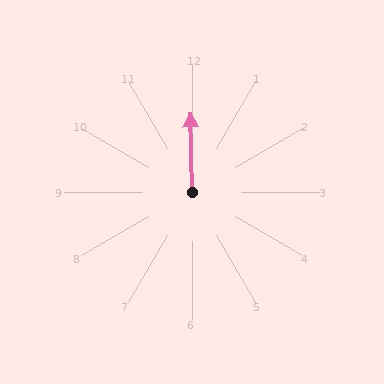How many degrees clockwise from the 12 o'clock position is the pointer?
Approximately 359 degrees.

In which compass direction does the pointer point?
North.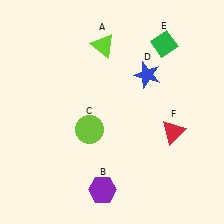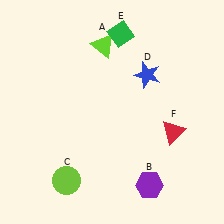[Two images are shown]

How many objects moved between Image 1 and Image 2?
3 objects moved between the two images.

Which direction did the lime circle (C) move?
The lime circle (C) moved down.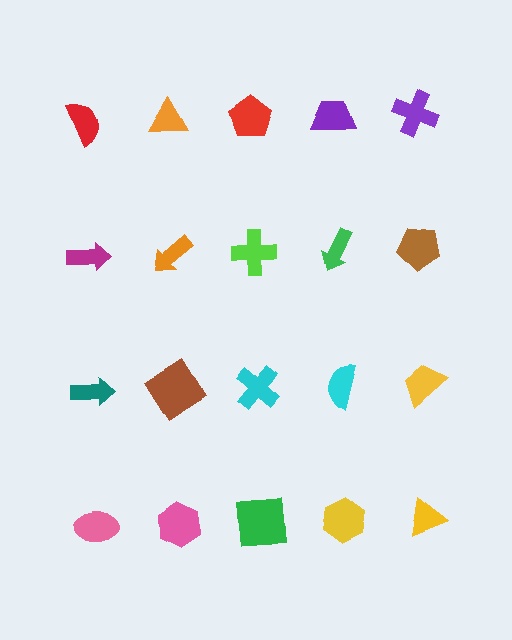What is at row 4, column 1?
A pink ellipse.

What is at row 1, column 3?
A red pentagon.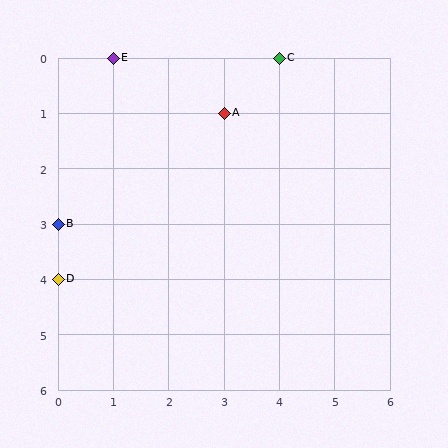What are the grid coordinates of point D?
Point D is at grid coordinates (0, 4).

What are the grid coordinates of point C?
Point C is at grid coordinates (4, 0).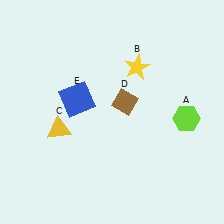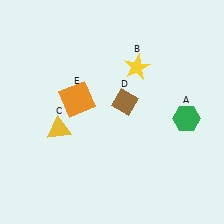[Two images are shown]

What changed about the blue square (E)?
In Image 1, E is blue. In Image 2, it changed to orange.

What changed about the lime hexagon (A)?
In Image 1, A is lime. In Image 2, it changed to green.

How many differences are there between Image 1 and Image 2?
There are 2 differences between the two images.